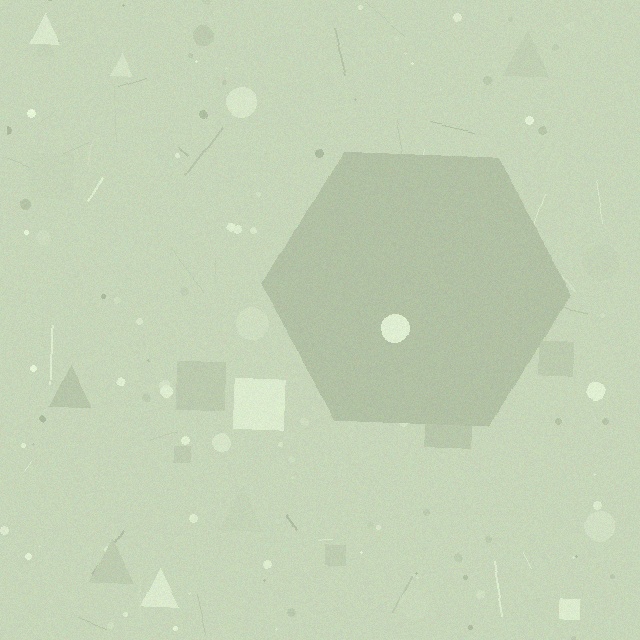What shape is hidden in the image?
A hexagon is hidden in the image.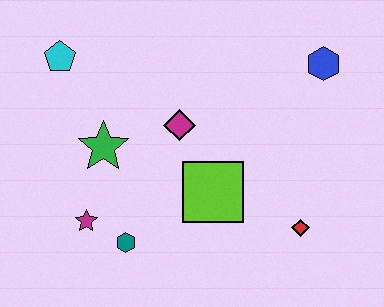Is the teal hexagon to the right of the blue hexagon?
No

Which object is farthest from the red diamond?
The cyan pentagon is farthest from the red diamond.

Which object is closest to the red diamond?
The lime square is closest to the red diamond.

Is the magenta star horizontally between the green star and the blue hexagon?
No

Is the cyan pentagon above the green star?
Yes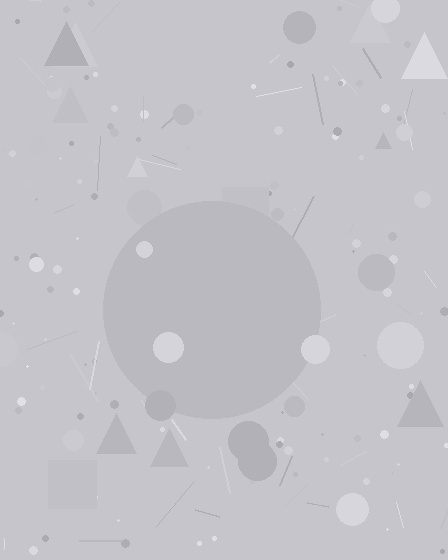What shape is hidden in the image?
A circle is hidden in the image.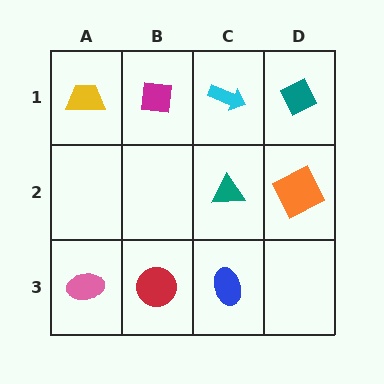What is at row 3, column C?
A blue ellipse.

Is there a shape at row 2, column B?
No, that cell is empty.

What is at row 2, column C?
A teal triangle.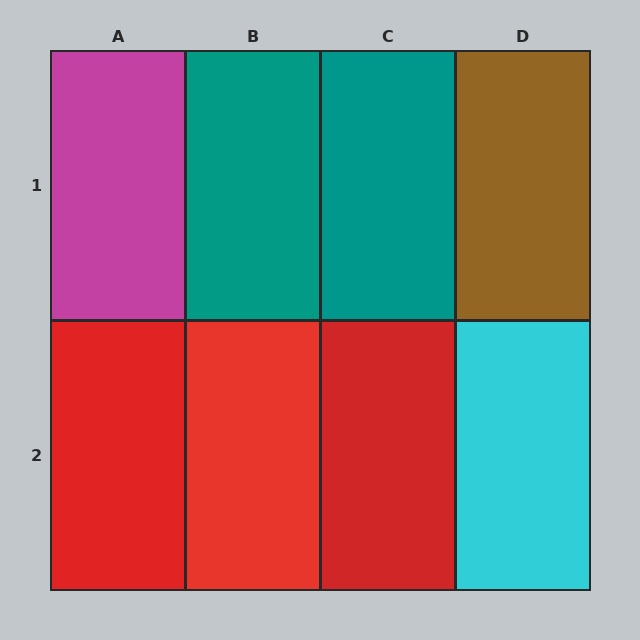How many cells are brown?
1 cell is brown.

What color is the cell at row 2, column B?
Red.